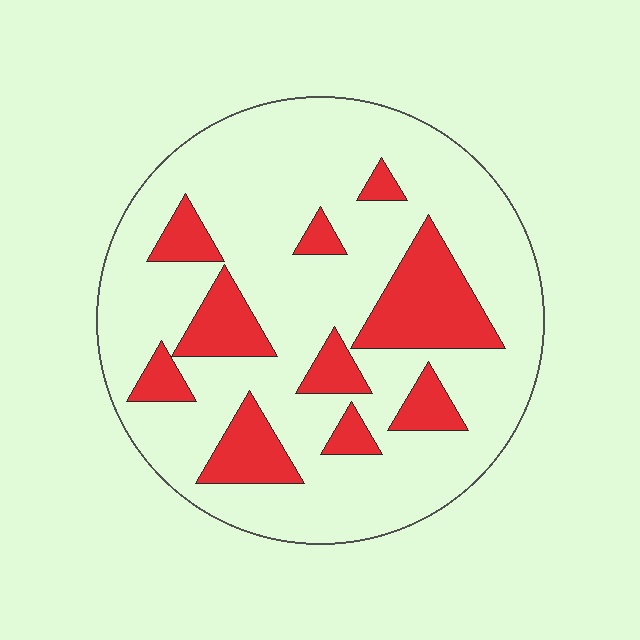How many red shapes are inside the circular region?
10.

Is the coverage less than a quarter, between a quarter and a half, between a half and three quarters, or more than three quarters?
Less than a quarter.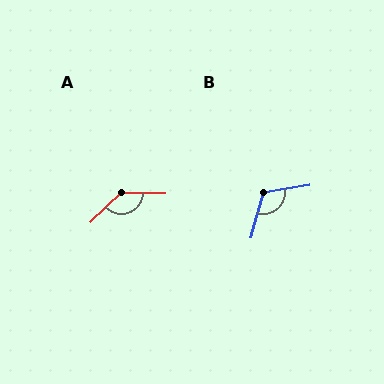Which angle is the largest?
A, at approximately 135 degrees.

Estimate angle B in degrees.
Approximately 114 degrees.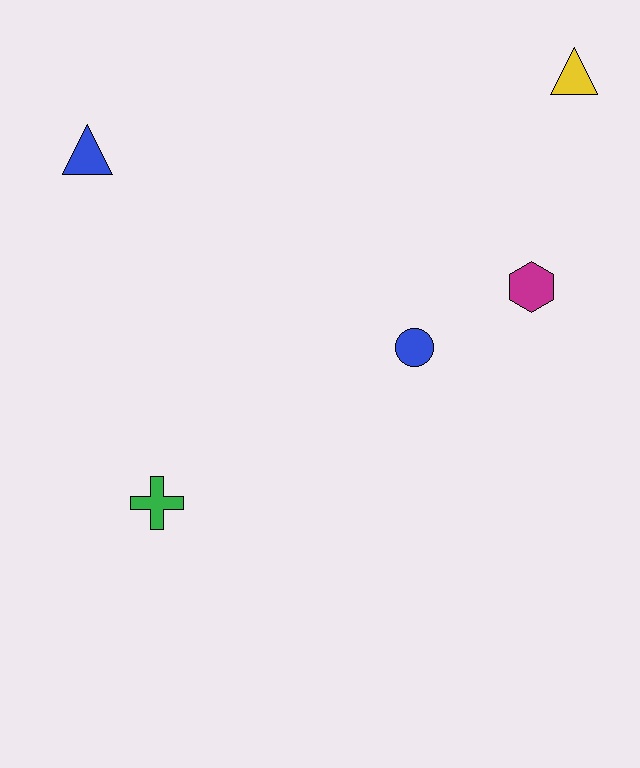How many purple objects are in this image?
There are no purple objects.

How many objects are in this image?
There are 5 objects.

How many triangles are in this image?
There are 2 triangles.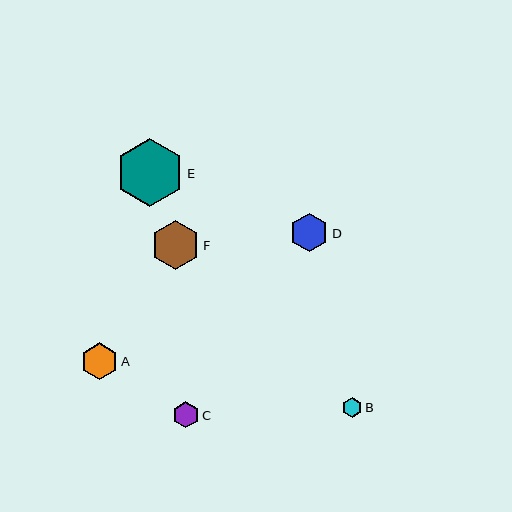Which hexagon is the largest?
Hexagon E is the largest with a size of approximately 68 pixels.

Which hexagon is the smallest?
Hexagon B is the smallest with a size of approximately 20 pixels.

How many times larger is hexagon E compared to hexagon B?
Hexagon E is approximately 3.4 times the size of hexagon B.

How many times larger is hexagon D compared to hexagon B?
Hexagon D is approximately 1.9 times the size of hexagon B.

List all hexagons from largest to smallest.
From largest to smallest: E, F, D, A, C, B.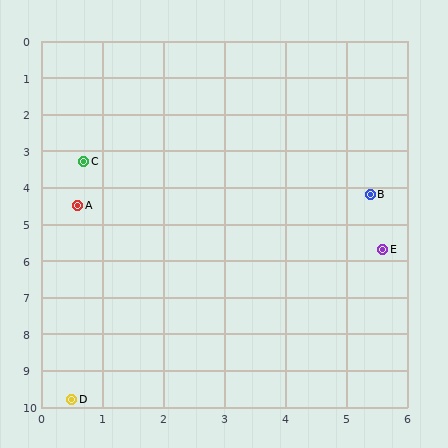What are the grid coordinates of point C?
Point C is at approximately (0.7, 3.3).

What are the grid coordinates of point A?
Point A is at approximately (0.6, 4.5).